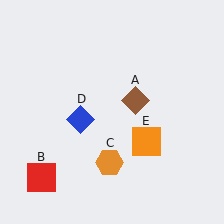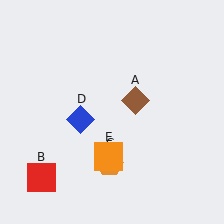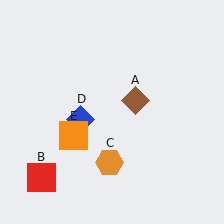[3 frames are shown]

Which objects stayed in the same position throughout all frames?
Brown diamond (object A) and red square (object B) and orange hexagon (object C) and blue diamond (object D) remained stationary.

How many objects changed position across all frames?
1 object changed position: orange square (object E).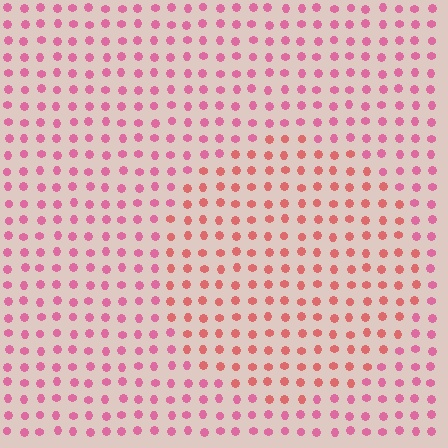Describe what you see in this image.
The image is filled with small pink elements in a uniform arrangement. A circle-shaped region is visible where the elements are tinted to a slightly different hue, forming a subtle color boundary.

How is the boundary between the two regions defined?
The boundary is defined purely by a slight shift in hue (about 27 degrees). Spacing, size, and orientation are identical on both sides.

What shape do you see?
I see a circle.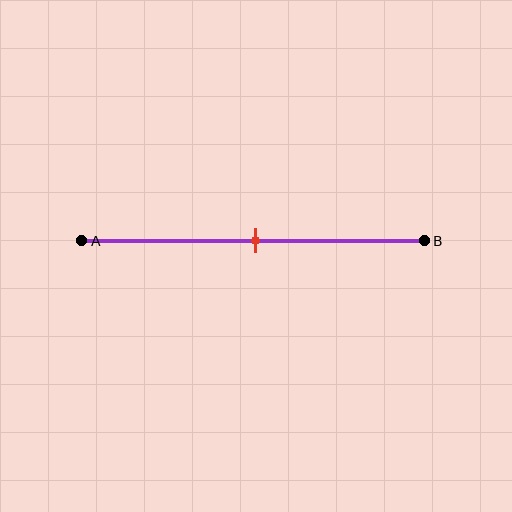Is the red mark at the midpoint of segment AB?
Yes, the mark is approximately at the midpoint.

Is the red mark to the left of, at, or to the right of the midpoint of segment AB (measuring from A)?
The red mark is approximately at the midpoint of segment AB.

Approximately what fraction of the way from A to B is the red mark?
The red mark is approximately 50% of the way from A to B.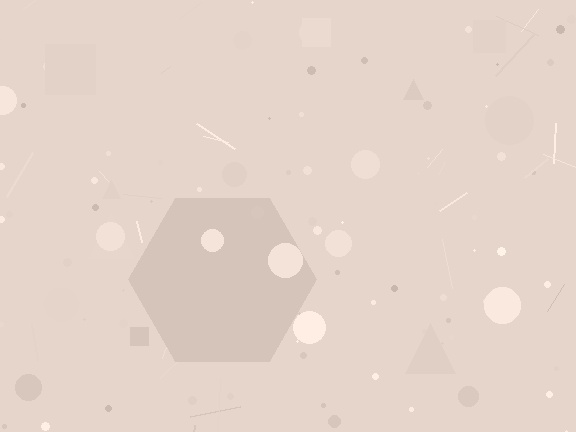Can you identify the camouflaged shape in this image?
The camouflaged shape is a hexagon.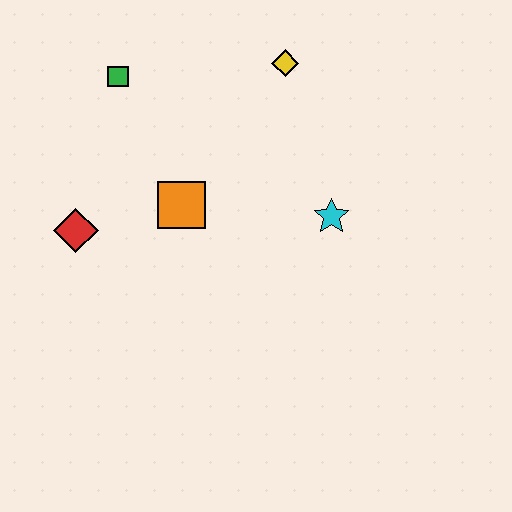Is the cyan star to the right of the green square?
Yes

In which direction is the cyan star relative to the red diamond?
The cyan star is to the right of the red diamond.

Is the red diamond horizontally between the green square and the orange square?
No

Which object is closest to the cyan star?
The orange square is closest to the cyan star.